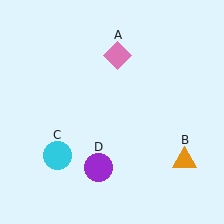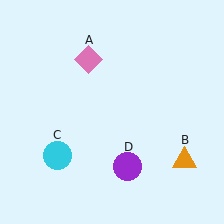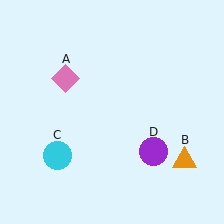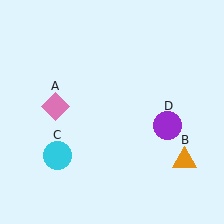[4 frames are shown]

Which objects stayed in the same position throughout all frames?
Orange triangle (object B) and cyan circle (object C) remained stationary.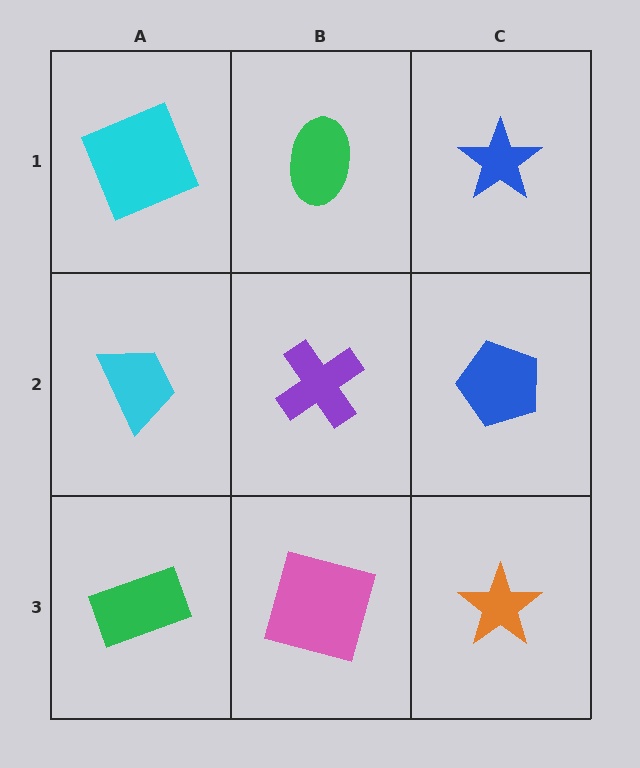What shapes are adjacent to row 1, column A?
A cyan trapezoid (row 2, column A), a green ellipse (row 1, column B).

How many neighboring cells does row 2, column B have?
4.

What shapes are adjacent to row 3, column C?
A blue pentagon (row 2, column C), a pink square (row 3, column B).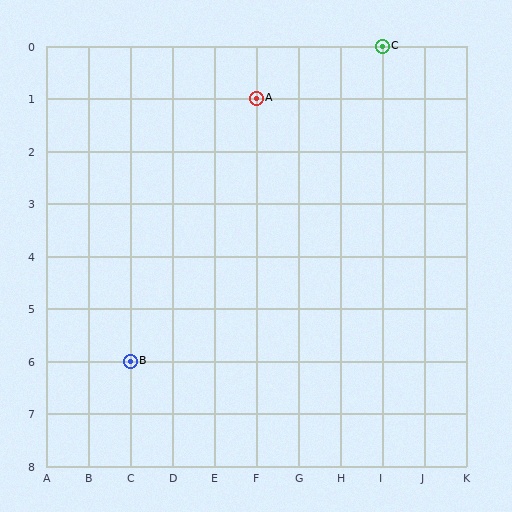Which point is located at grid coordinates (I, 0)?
Point C is at (I, 0).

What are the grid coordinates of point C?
Point C is at grid coordinates (I, 0).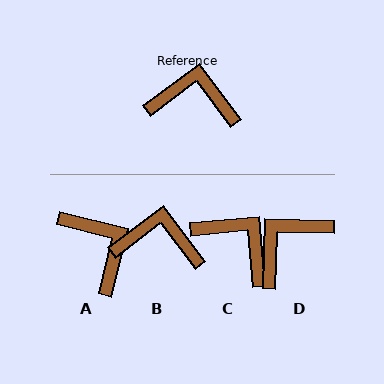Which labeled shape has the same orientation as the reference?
B.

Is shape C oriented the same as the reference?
No, it is off by about 31 degrees.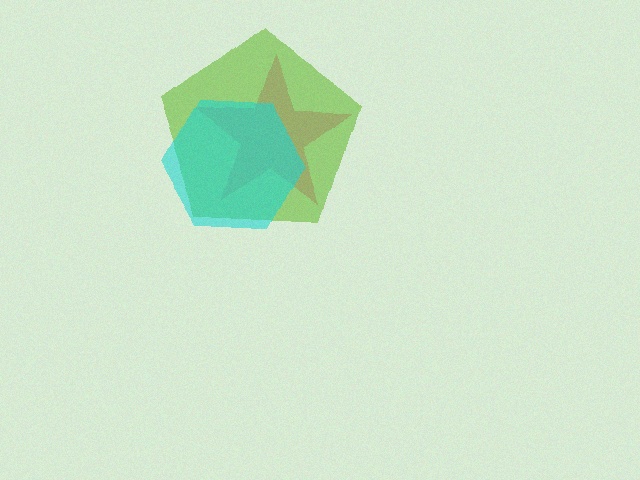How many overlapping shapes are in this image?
There are 3 overlapping shapes in the image.